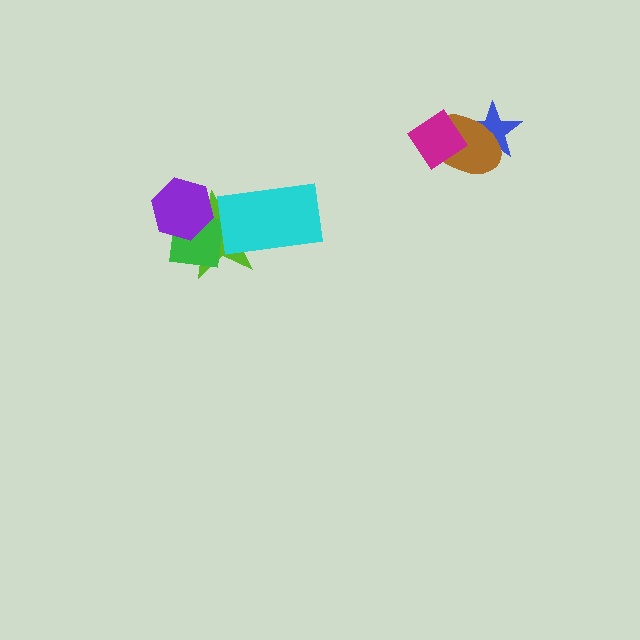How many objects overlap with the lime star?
3 objects overlap with the lime star.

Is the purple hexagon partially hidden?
No, no other shape covers it.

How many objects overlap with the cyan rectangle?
1 object overlaps with the cyan rectangle.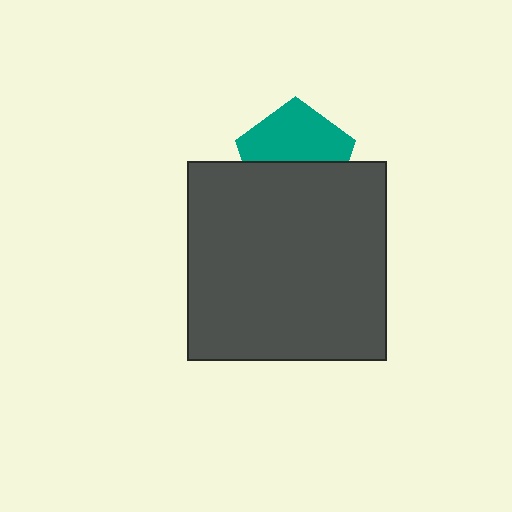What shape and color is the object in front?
The object in front is a dark gray square.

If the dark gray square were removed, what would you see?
You would see the complete teal pentagon.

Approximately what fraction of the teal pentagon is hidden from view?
Roughly 47% of the teal pentagon is hidden behind the dark gray square.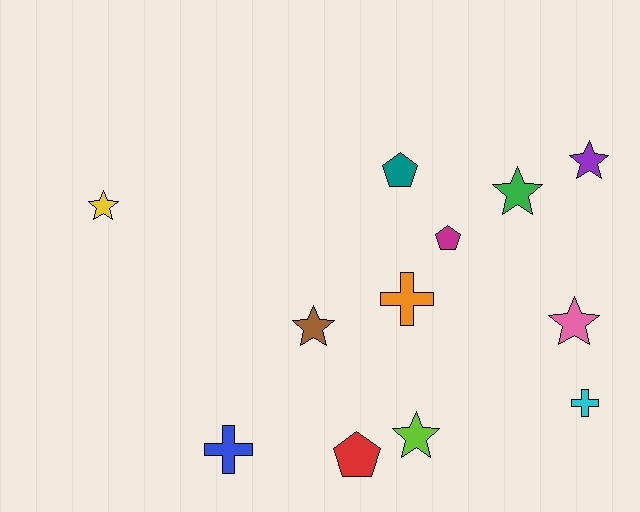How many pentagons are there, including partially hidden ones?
There are 3 pentagons.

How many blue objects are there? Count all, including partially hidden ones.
There is 1 blue object.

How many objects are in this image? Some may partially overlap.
There are 12 objects.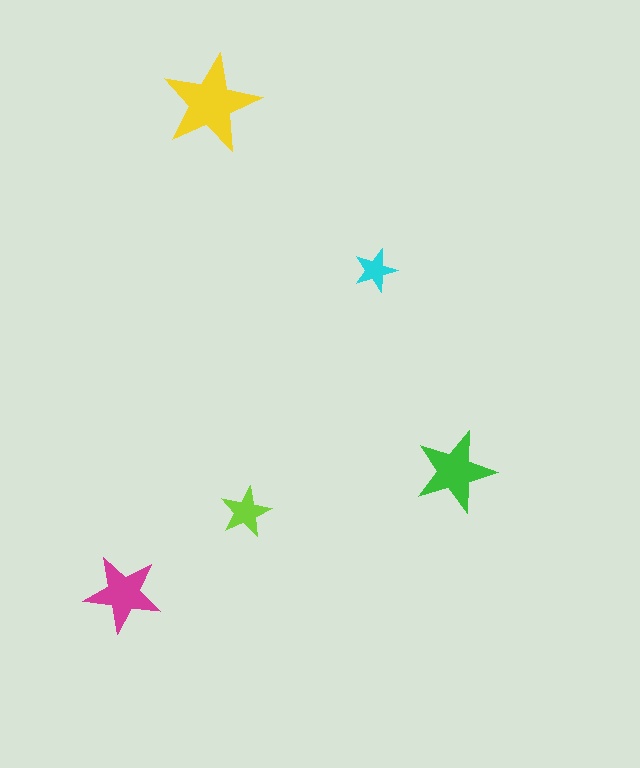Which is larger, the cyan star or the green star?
The green one.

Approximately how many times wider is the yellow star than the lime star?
About 2 times wider.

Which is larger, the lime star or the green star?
The green one.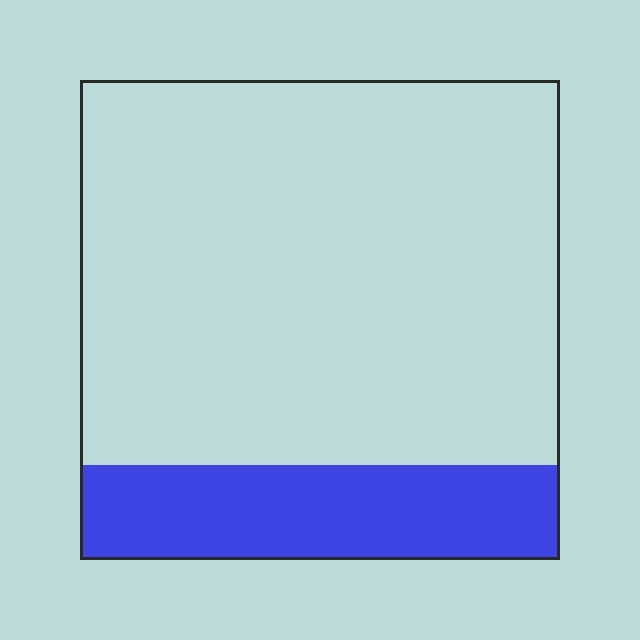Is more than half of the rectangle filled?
No.